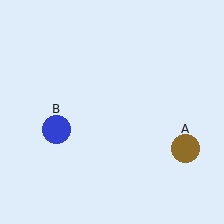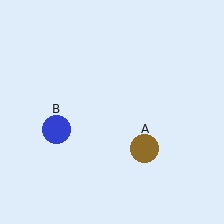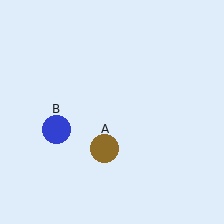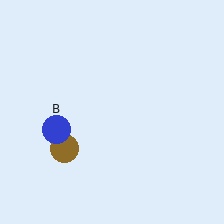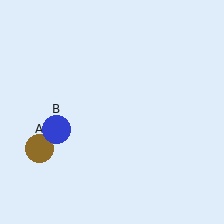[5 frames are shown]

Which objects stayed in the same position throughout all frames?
Blue circle (object B) remained stationary.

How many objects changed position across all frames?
1 object changed position: brown circle (object A).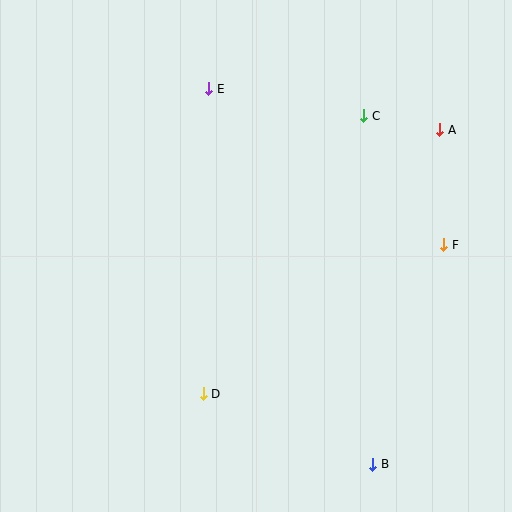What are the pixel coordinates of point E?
Point E is at (209, 89).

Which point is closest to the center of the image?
Point D at (203, 394) is closest to the center.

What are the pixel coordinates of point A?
Point A is at (439, 130).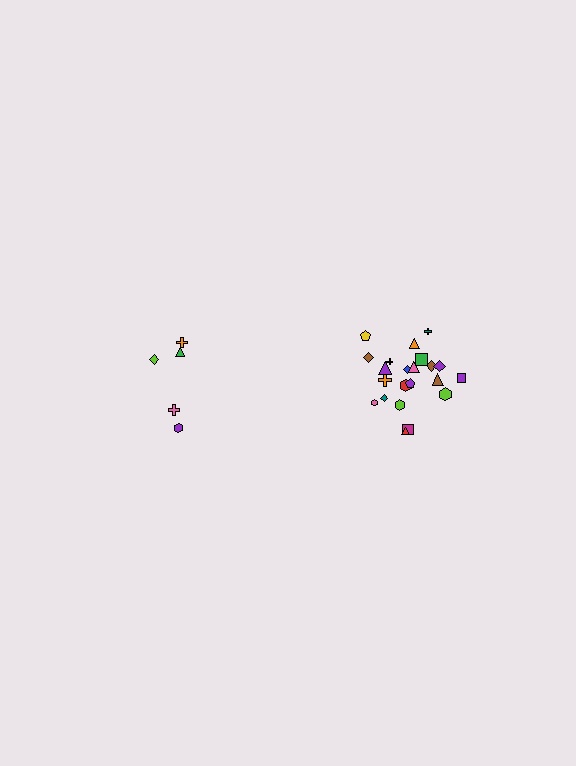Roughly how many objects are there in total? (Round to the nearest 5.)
Roughly 25 objects in total.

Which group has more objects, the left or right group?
The right group.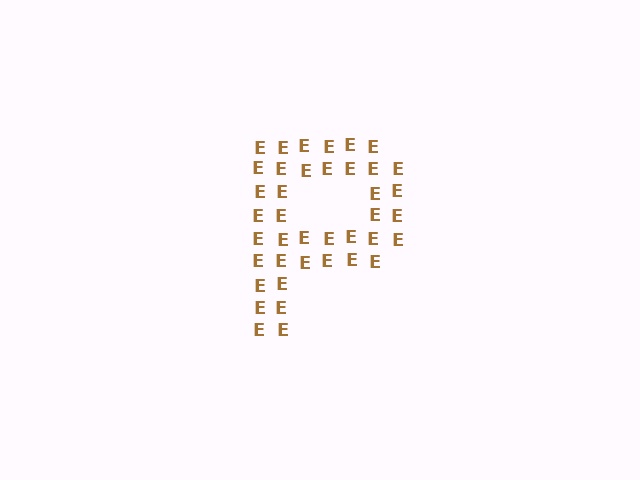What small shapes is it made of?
It is made of small letter E's.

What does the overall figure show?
The overall figure shows the letter P.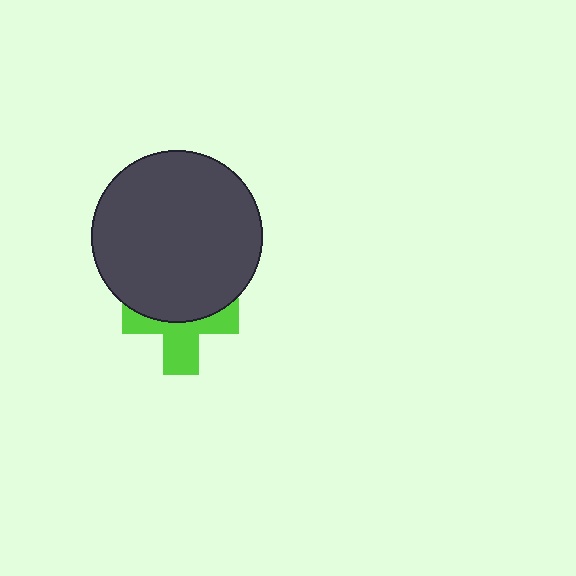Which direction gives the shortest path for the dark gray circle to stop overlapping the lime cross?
Moving up gives the shortest separation.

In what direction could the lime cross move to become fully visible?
The lime cross could move down. That would shift it out from behind the dark gray circle entirely.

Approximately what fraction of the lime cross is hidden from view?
Roughly 50% of the lime cross is hidden behind the dark gray circle.